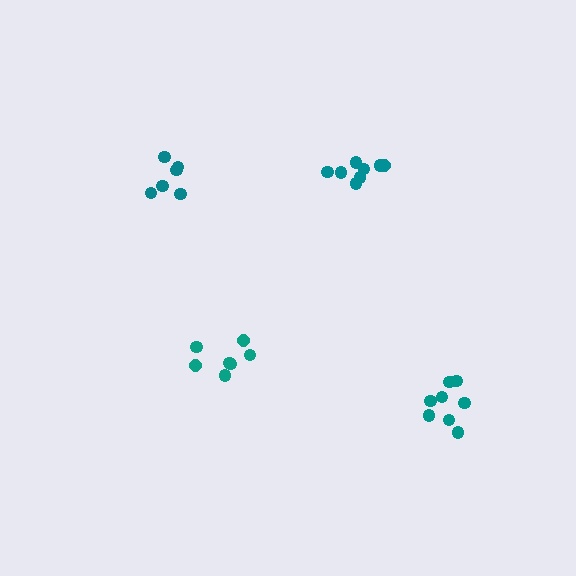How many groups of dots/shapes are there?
There are 4 groups.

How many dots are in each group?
Group 1: 8 dots, Group 2: 6 dots, Group 3: 7 dots, Group 4: 8 dots (29 total).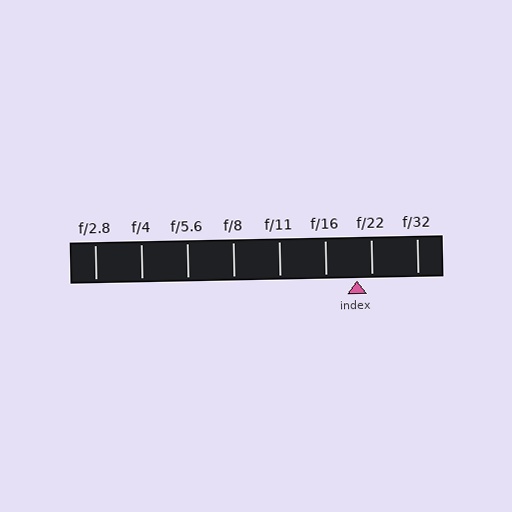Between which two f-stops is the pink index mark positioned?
The index mark is between f/16 and f/22.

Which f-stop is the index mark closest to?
The index mark is closest to f/22.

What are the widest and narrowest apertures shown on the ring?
The widest aperture shown is f/2.8 and the narrowest is f/32.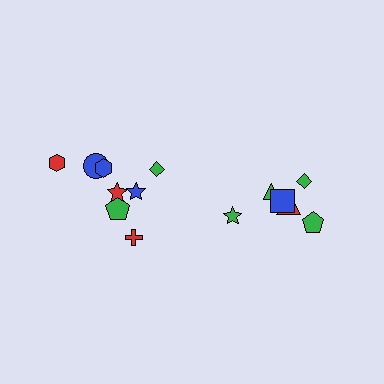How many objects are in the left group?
There are 8 objects.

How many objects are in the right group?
There are 6 objects.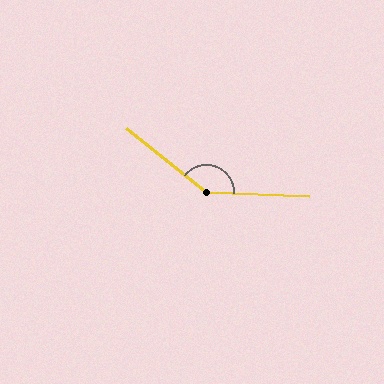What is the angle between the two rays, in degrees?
Approximately 144 degrees.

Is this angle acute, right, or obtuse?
It is obtuse.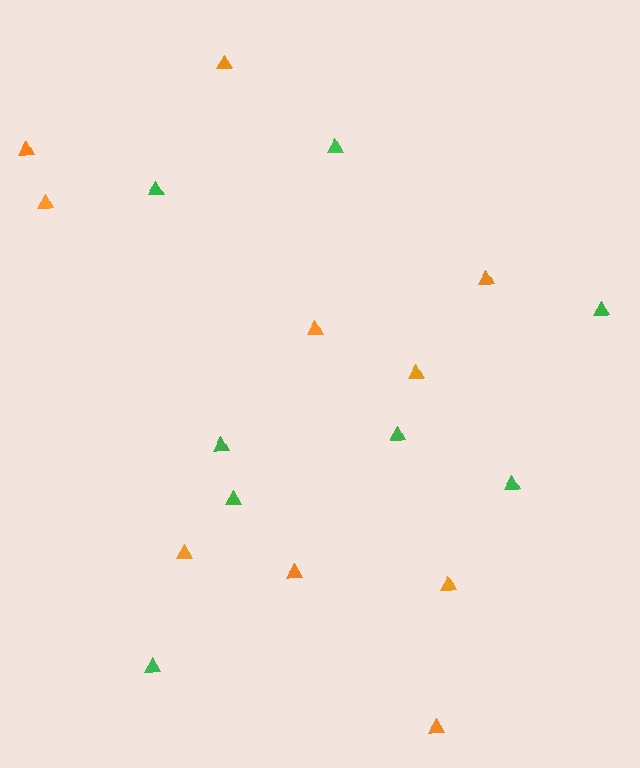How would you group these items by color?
There are 2 groups: one group of orange triangles (10) and one group of green triangles (8).